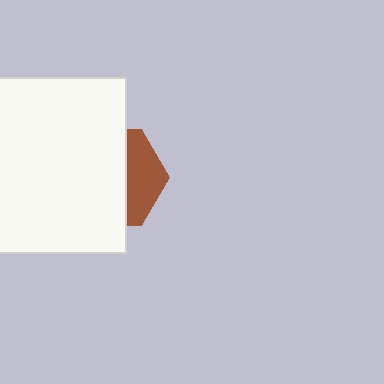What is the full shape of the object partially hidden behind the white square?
The partially hidden object is a brown hexagon.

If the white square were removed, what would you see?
You would see the complete brown hexagon.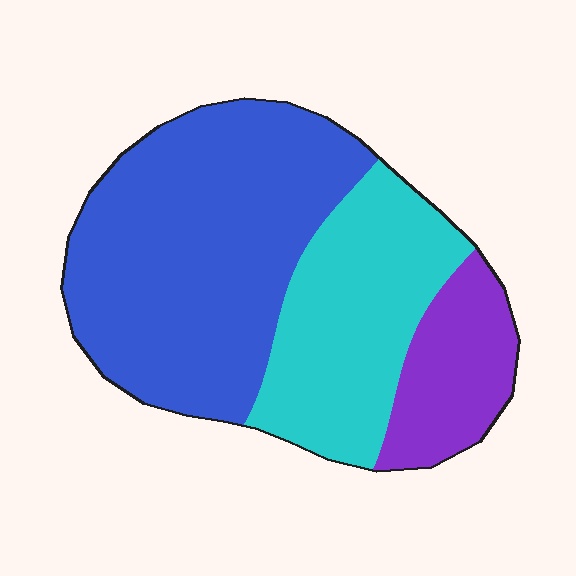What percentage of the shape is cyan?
Cyan covers about 30% of the shape.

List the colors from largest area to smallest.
From largest to smallest: blue, cyan, purple.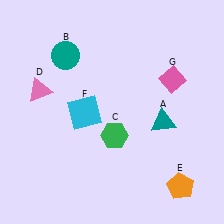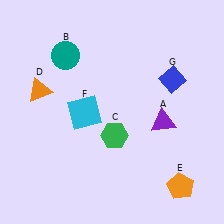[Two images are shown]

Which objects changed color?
A changed from teal to purple. D changed from pink to orange. G changed from pink to blue.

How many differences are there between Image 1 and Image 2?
There are 3 differences between the two images.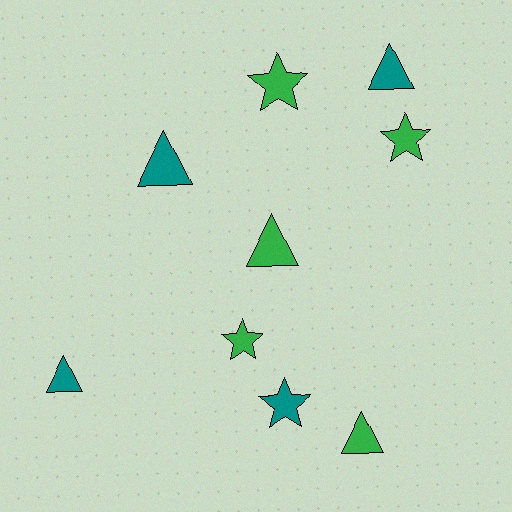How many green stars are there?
There are 3 green stars.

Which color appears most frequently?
Green, with 5 objects.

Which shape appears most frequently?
Triangle, with 5 objects.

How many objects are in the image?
There are 9 objects.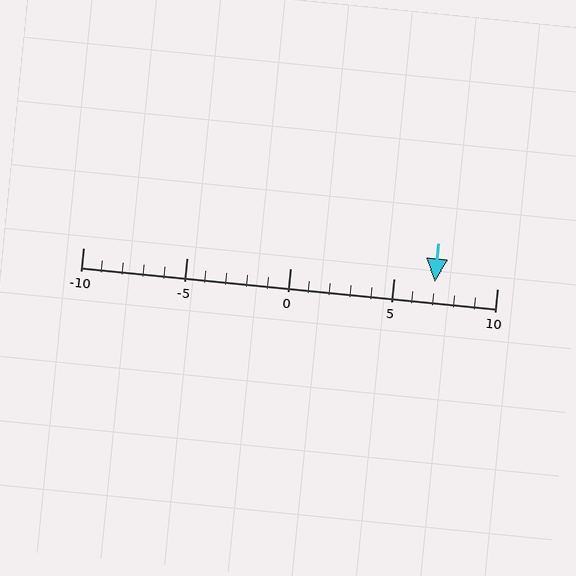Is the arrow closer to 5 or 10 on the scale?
The arrow is closer to 5.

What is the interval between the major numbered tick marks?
The major tick marks are spaced 5 units apart.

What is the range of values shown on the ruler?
The ruler shows values from -10 to 10.